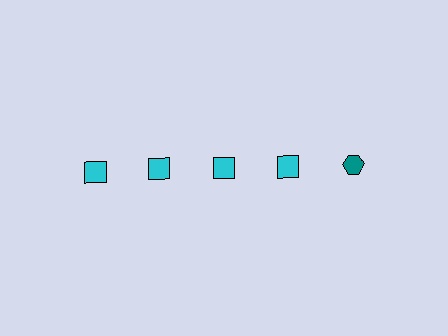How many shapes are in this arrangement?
There are 5 shapes arranged in a grid pattern.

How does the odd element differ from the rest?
It differs in both color (teal instead of cyan) and shape (hexagon instead of square).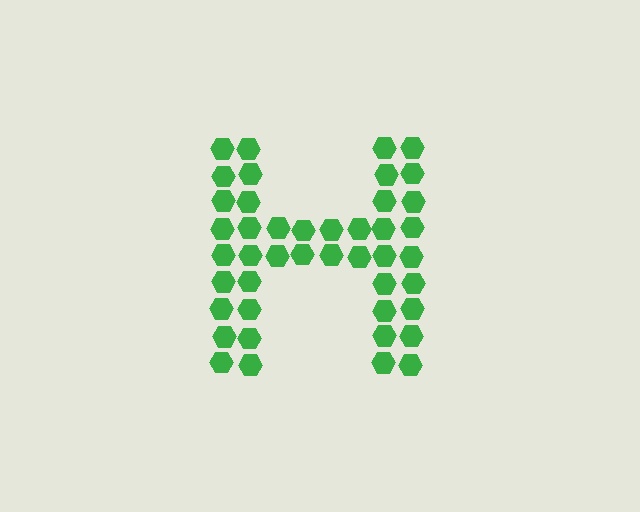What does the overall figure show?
The overall figure shows the letter H.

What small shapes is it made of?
It is made of small hexagons.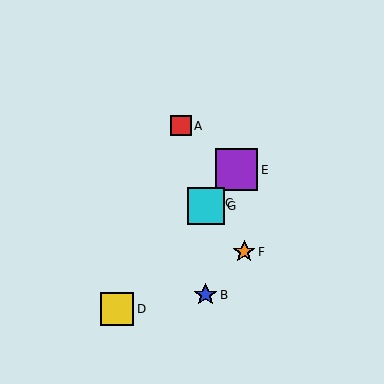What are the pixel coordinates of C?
Object C is at (208, 203).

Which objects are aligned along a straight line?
Objects C, D, E, G are aligned along a straight line.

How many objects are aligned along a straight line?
4 objects (C, D, E, G) are aligned along a straight line.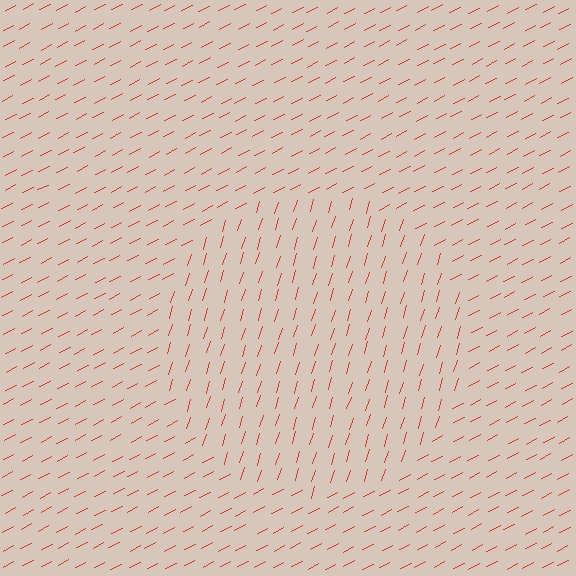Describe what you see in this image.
The image is filled with small red line segments. A circle region in the image has lines oriented differently from the surrounding lines, creating a visible texture boundary.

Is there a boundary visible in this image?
Yes, there is a texture boundary formed by a change in line orientation.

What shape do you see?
I see a circle.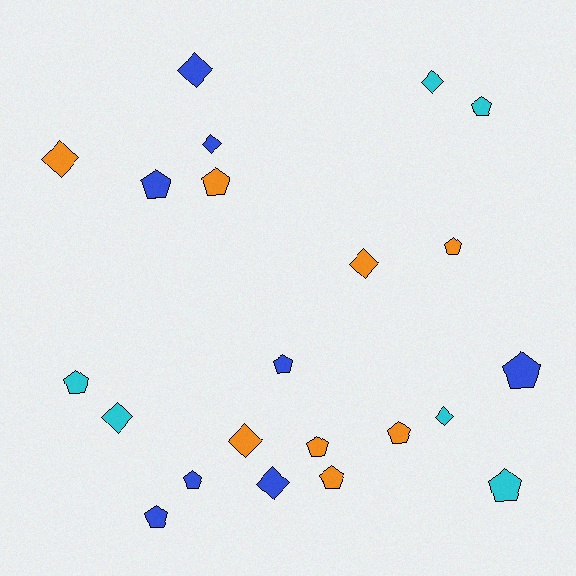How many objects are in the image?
There are 22 objects.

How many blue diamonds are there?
There are 3 blue diamonds.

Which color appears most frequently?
Blue, with 8 objects.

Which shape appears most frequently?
Pentagon, with 13 objects.